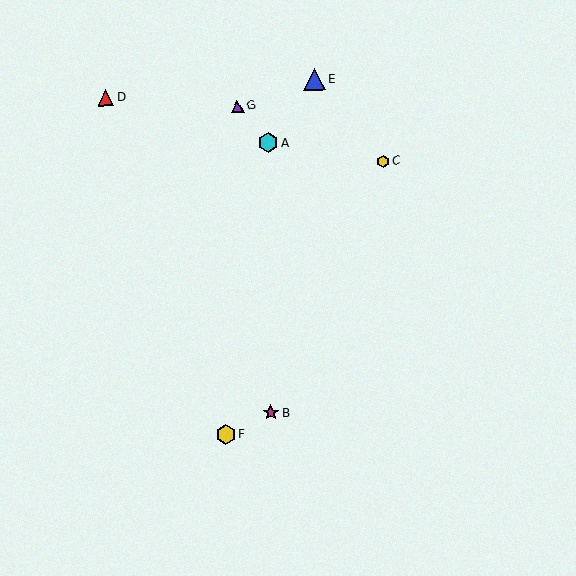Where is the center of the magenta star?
The center of the magenta star is at (271, 413).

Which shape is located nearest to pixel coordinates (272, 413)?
The magenta star (labeled B) at (271, 413) is nearest to that location.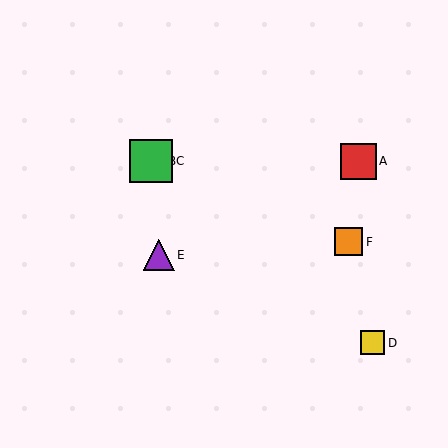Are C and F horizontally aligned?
No, C is at y≈161 and F is at y≈242.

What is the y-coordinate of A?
Object A is at y≈161.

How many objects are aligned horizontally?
3 objects (A, B, C) are aligned horizontally.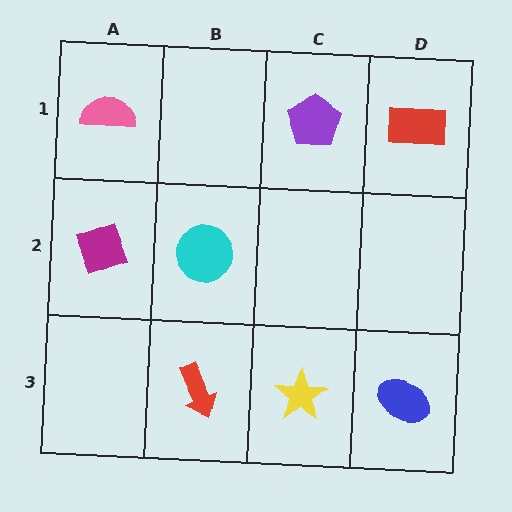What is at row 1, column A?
A pink semicircle.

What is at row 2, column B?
A cyan circle.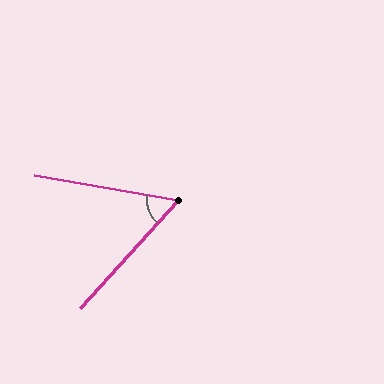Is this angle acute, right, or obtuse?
It is acute.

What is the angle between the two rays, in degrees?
Approximately 58 degrees.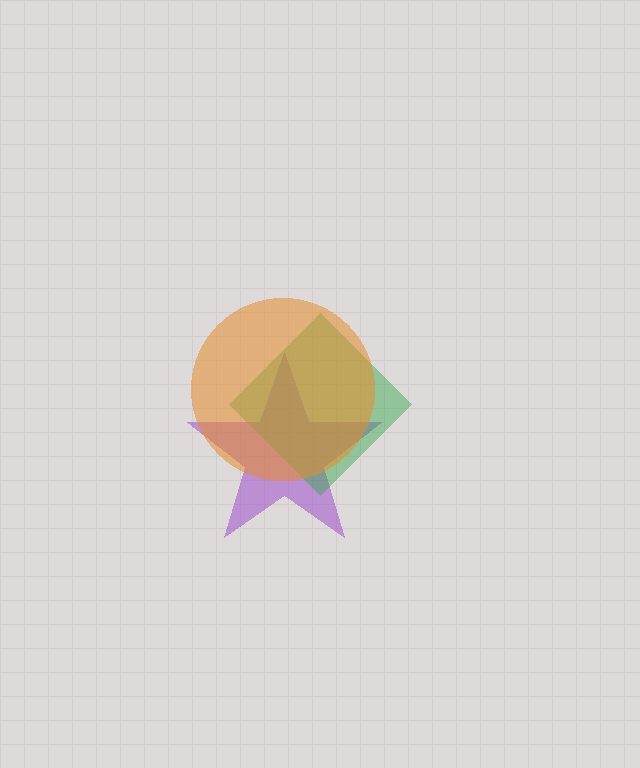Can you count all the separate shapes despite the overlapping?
Yes, there are 3 separate shapes.